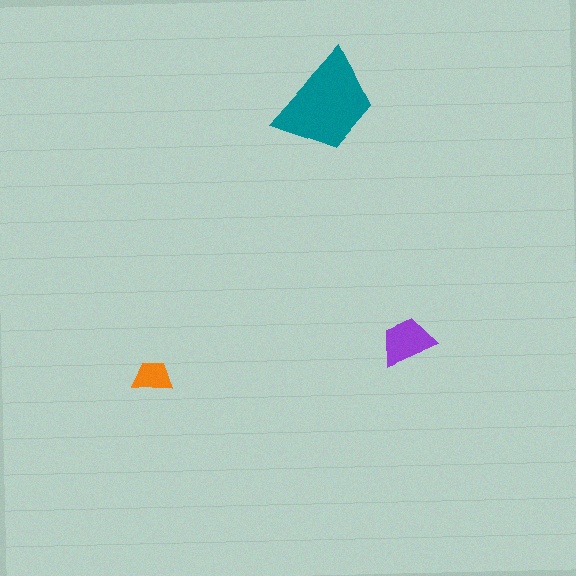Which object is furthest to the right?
The purple trapezoid is rightmost.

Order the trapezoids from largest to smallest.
the teal one, the purple one, the orange one.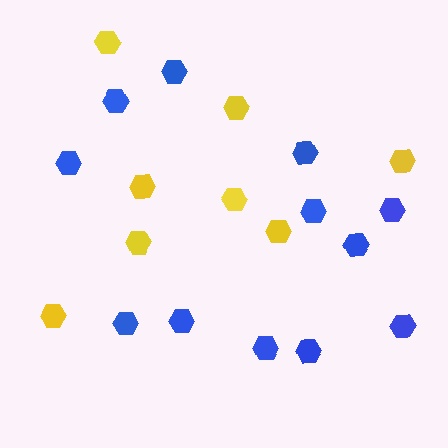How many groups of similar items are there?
There are 2 groups: one group of blue hexagons (12) and one group of yellow hexagons (8).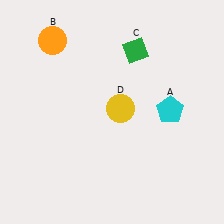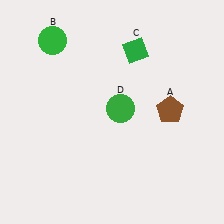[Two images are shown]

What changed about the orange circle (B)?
In Image 1, B is orange. In Image 2, it changed to green.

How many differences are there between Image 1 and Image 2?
There are 3 differences between the two images.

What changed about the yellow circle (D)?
In Image 1, D is yellow. In Image 2, it changed to green.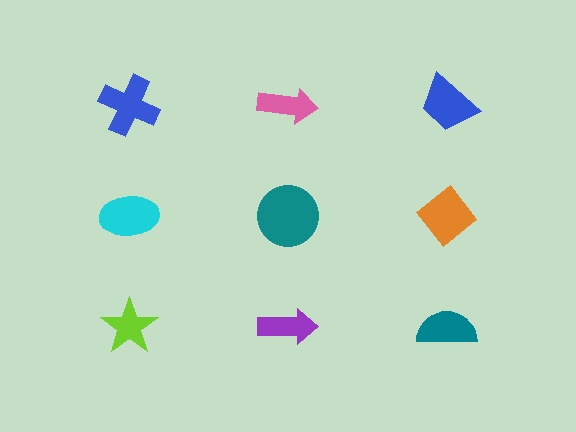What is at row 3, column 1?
A lime star.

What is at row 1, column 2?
A pink arrow.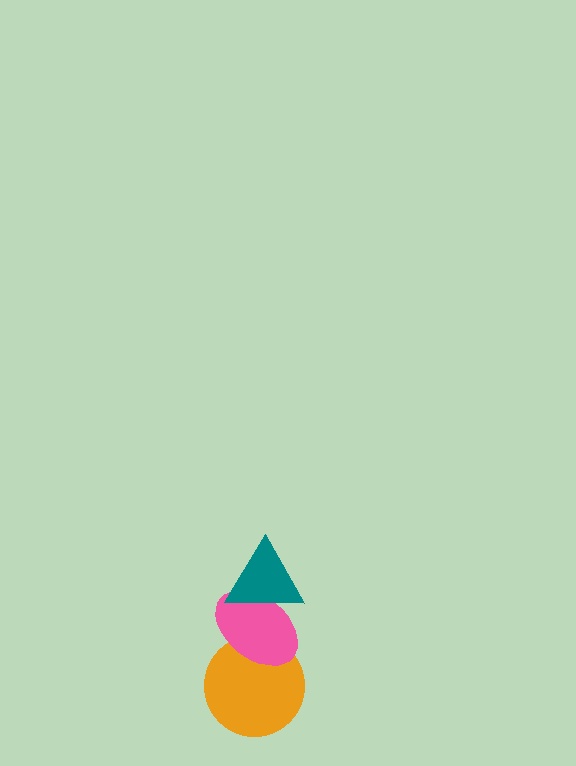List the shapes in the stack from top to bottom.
From top to bottom: the teal triangle, the pink ellipse, the orange circle.